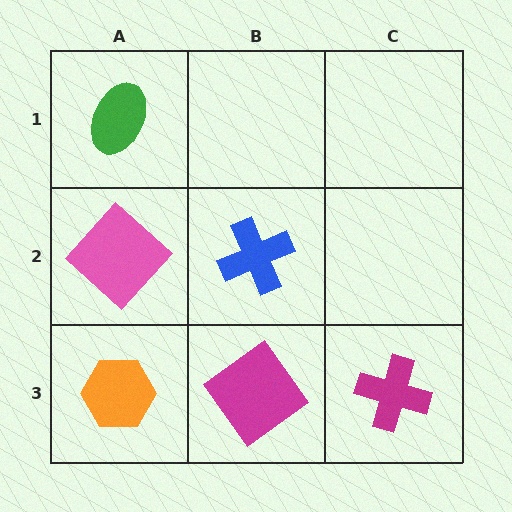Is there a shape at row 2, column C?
No, that cell is empty.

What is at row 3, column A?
An orange hexagon.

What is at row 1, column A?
A green ellipse.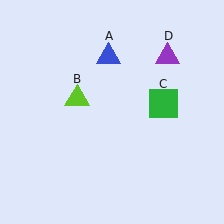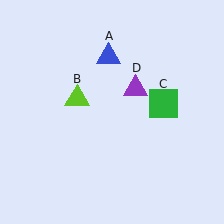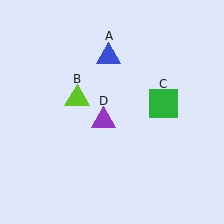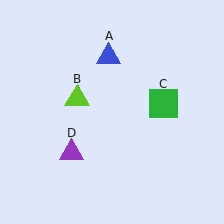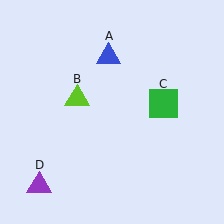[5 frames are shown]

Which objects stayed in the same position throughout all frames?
Blue triangle (object A) and lime triangle (object B) and green square (object C) remained stationary.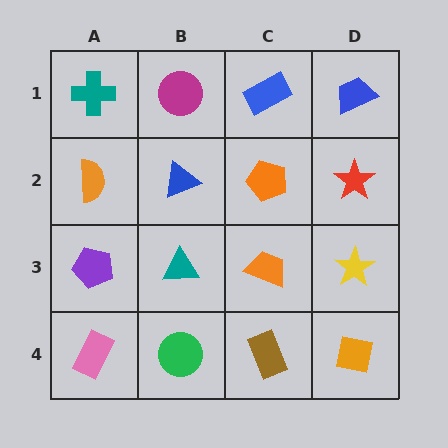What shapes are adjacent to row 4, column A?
A purple pentagon (row 3, column A), a green circle (row 4, column B).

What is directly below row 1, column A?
An orange semicircle.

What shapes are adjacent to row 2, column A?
A teal cross (row 1, column A), a purple pentagon (row 3, column A), a blue triangle (row 2, column B).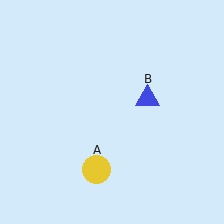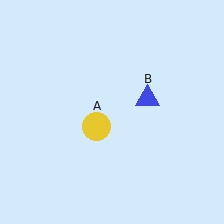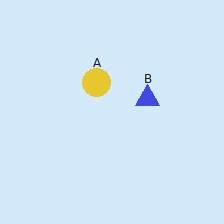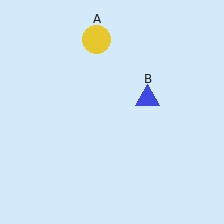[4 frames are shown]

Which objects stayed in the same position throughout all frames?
Blue triangle (object B) remained stationary.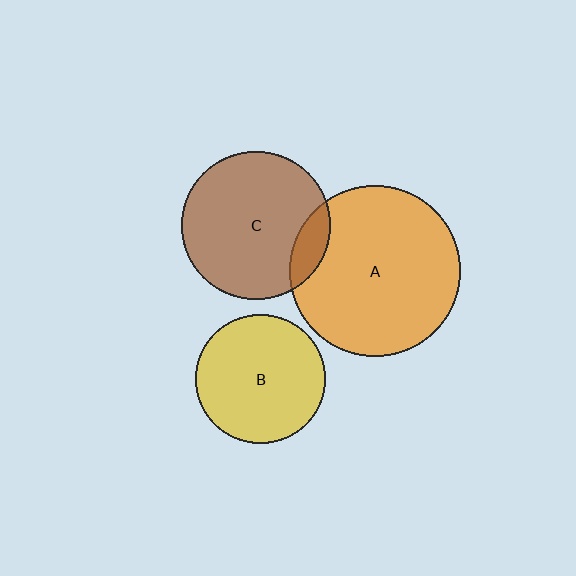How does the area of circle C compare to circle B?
Approximately 1.3 times.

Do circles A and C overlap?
Yes.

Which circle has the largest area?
Circle A (orange).